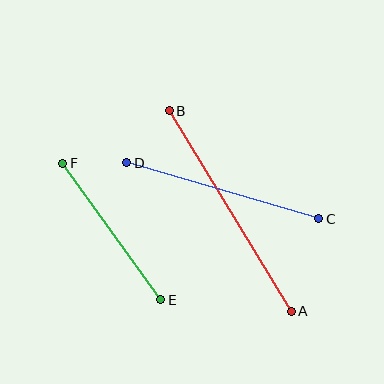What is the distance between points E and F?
The distance is approximately 168 pixels.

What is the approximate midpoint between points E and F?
The midpoint is at approximately (112, 231) pixels.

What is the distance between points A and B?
The distance is approximately 235 pixels.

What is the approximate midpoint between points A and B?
The midpoint is at approximately (230, 211) pixels.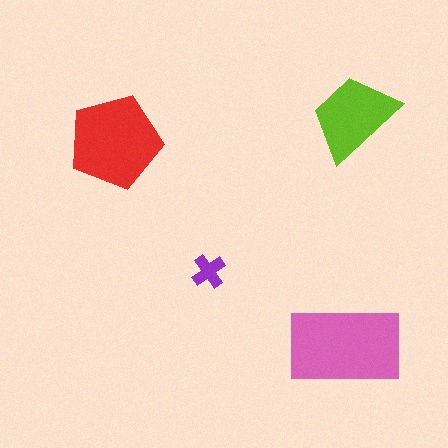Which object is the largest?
The pink rectangle.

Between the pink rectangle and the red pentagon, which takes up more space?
The pink rectangle.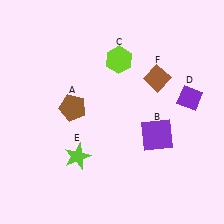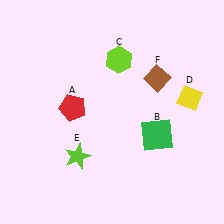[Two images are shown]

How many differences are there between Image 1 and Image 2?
There are 3 differences between the two images.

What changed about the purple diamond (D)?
In Image 1, D is purple. In Image 2, it changed to yellow.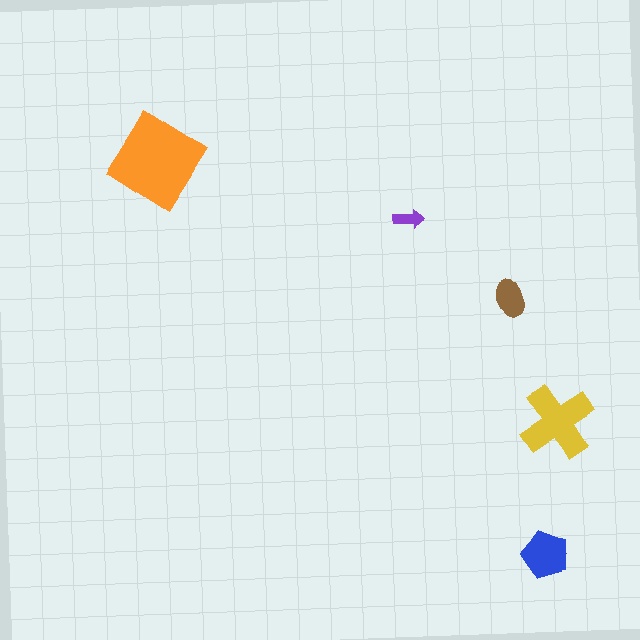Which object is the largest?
The orange diamond.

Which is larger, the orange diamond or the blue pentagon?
The orange diamond.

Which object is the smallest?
The purple arrow.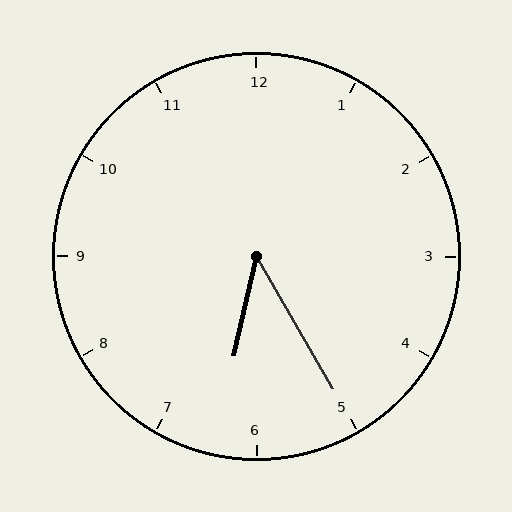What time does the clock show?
6:25.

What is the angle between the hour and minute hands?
Approximately 42 degrees.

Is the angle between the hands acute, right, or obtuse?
It is acute.